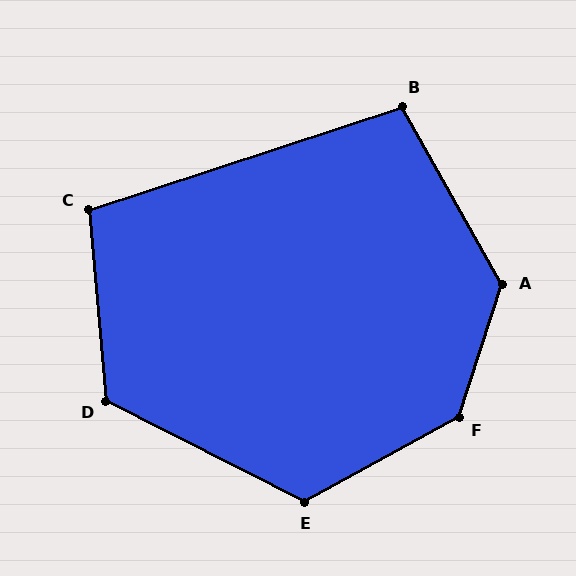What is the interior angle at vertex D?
Approximately 122 degrees (obtuse).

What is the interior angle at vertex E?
Approximately 125 degrees (obtuse).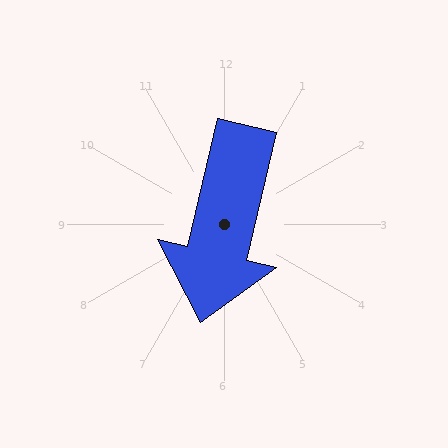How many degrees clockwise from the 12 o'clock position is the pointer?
Approximately 193 degrees.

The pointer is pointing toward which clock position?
Roughly 6 o'clock.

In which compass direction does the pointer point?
South.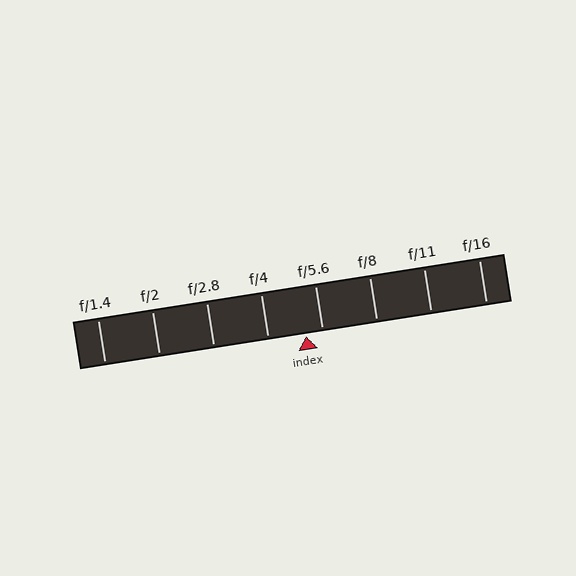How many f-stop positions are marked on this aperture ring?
There are 8 f-stop positions marked.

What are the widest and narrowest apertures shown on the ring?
The widest aperture shown is f/1.4 and the narrowest is f/16.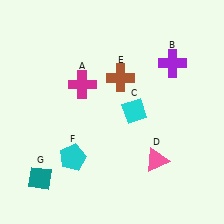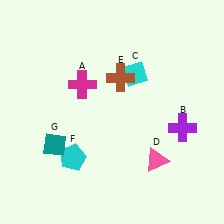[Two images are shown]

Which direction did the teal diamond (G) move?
The teal diamond (G) moved up.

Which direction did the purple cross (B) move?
The purple cross (B) moved down.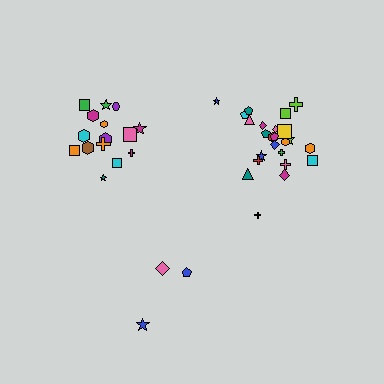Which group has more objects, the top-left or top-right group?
The top-right group.